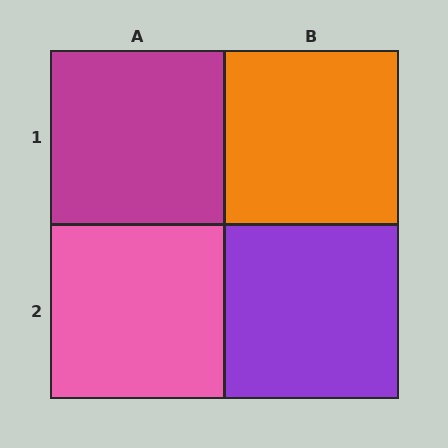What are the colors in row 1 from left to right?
Magenta, orange.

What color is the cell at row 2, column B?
Purple.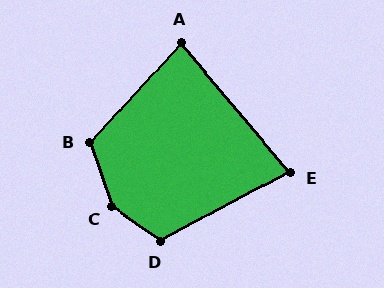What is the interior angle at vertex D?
Approximately 117 degrees (obtuse).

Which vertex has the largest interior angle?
C, at approximately 144 degrees.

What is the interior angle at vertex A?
Approximately 82 degrees (acute).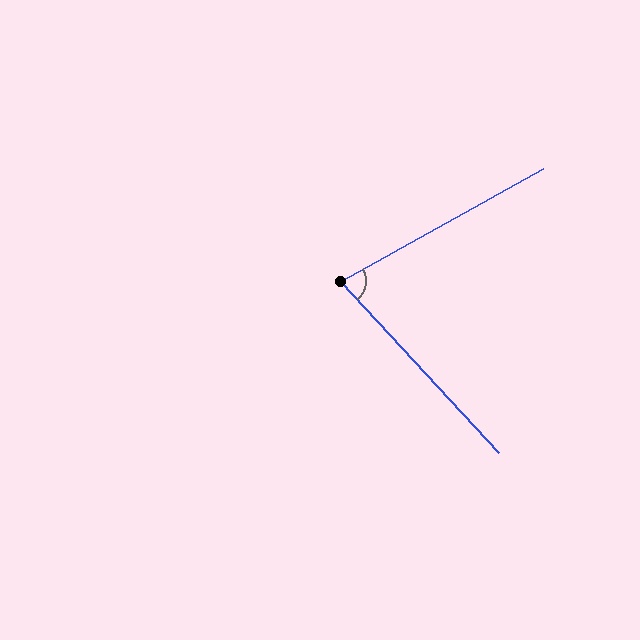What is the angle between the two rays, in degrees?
Approximately 76 degrees.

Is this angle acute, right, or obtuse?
It is acute.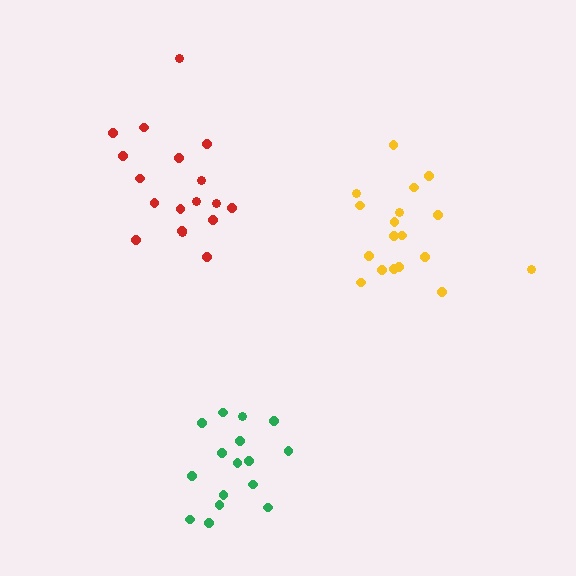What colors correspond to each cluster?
The clusters are colored: red, yellow, green.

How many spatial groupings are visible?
There are 3 spatial groupings.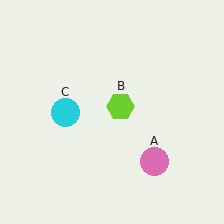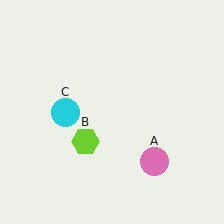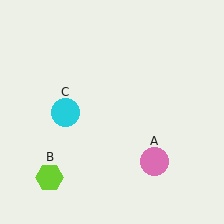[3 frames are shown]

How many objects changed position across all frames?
1 object changed position: lime hexagon (object B).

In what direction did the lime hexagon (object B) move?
The lime hexagon (object B) moved down and to the left.